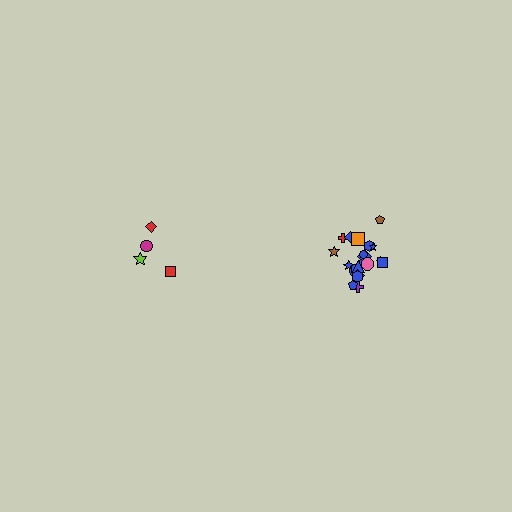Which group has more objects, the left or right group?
The right group.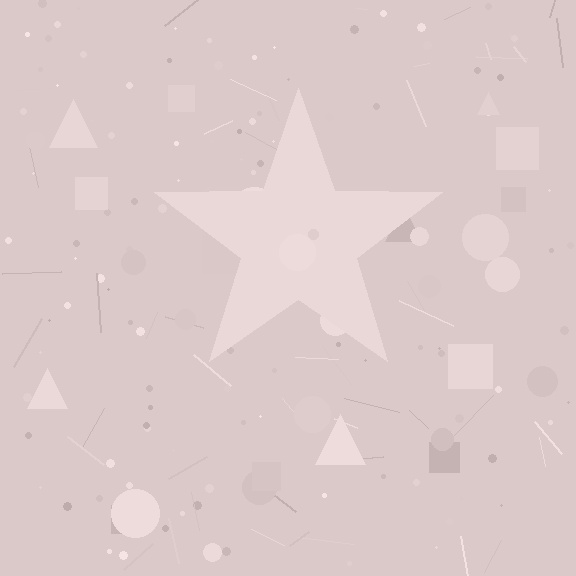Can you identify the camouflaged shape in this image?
The camouflaged shape is a star.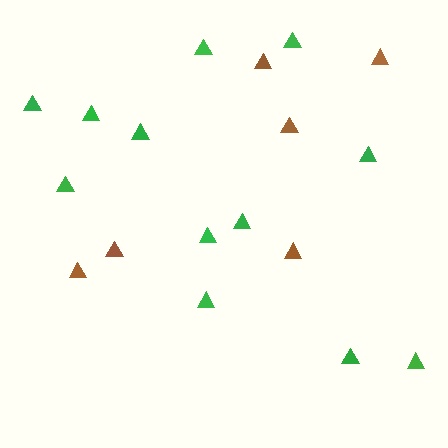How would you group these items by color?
There are 2 groups: one group of brown triangles (6) and one group of green triangles (12).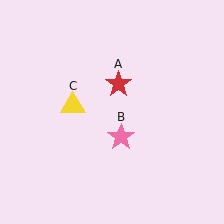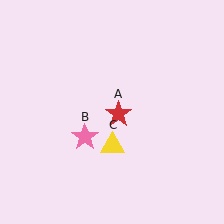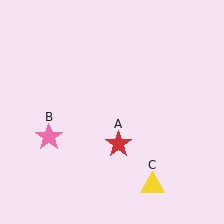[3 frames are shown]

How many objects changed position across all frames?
3 objects changed position: red star (object A), pink star (object B), yellow triangle (object C).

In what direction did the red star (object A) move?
The red star (object A) moved down.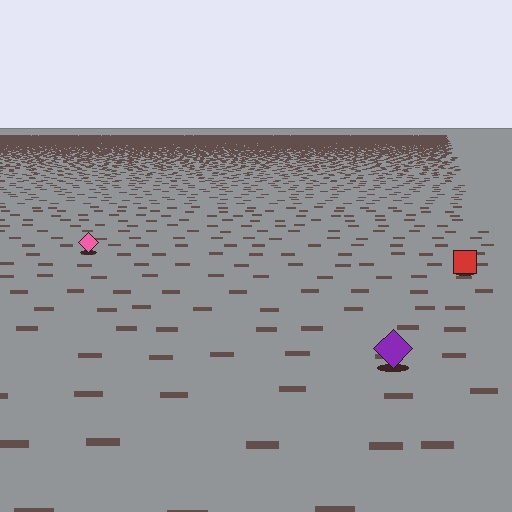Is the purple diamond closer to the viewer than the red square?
Yes. The purple diamond is closer — you can tell from the texture gradient: the ground texture is coarser near it.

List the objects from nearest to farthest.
From nearest to farthest: the purple diamond, the red square, the pink diamond.